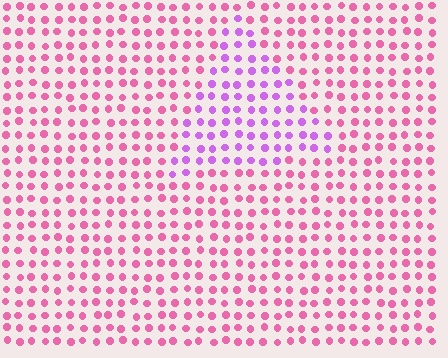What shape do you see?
I see a triangle.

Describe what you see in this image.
The image is filled with small pink elements in a uniform arrangement. A triangle-shaped region is visible where the elements are tinted to a slightly different hue, forming a subtle color boundary.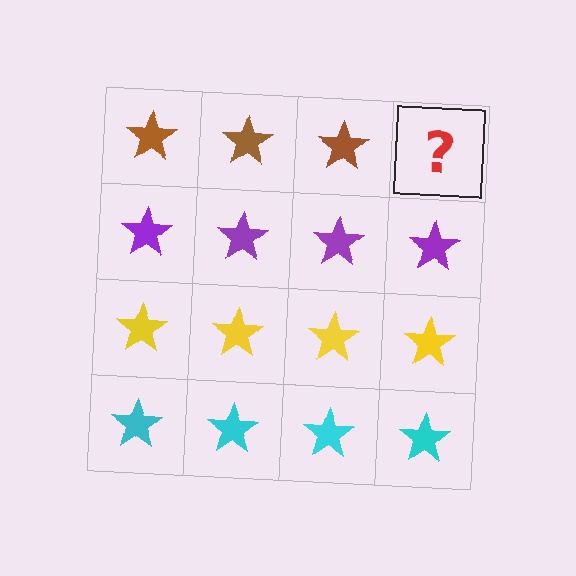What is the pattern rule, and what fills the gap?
The rule is that each row has a consistent color. The gap should be filled with a brown star.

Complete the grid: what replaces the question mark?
The question mark should be replaced with a brown star.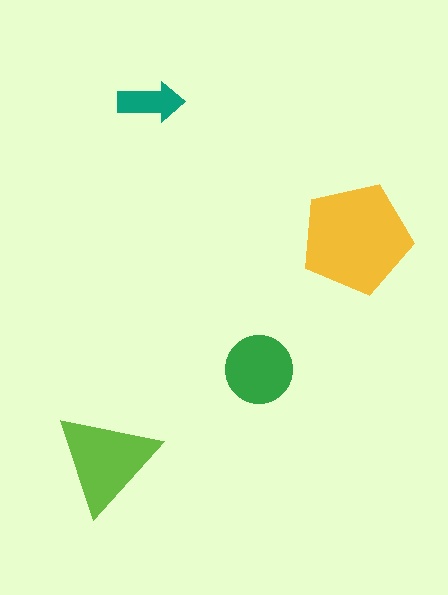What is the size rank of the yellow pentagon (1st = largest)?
1st.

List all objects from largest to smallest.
The yellow pentagon, the lime triangle, the green circle, the teal arrow.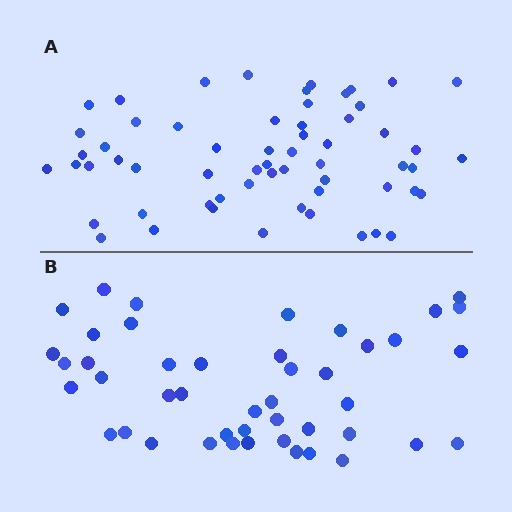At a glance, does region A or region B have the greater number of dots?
Region A (the top region) has more dots.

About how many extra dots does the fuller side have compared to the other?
Region A has approximately 15 more dots than region B.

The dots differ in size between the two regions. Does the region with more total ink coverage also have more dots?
No. Region B has more total ink coverage because its dots are larger, but region A actually contains more individual dots. Total area can be misleading — the number of items is what matters here.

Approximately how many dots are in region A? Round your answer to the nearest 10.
About 60 dots.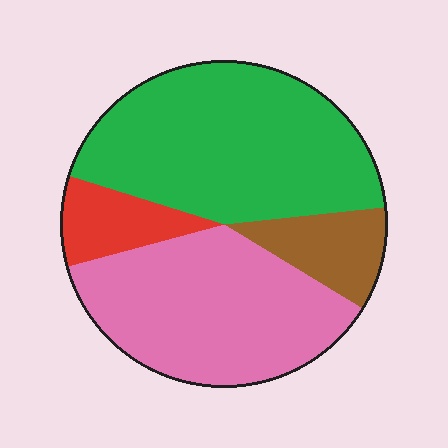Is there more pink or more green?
Green.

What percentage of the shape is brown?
Brown covers about 10% of the shape.